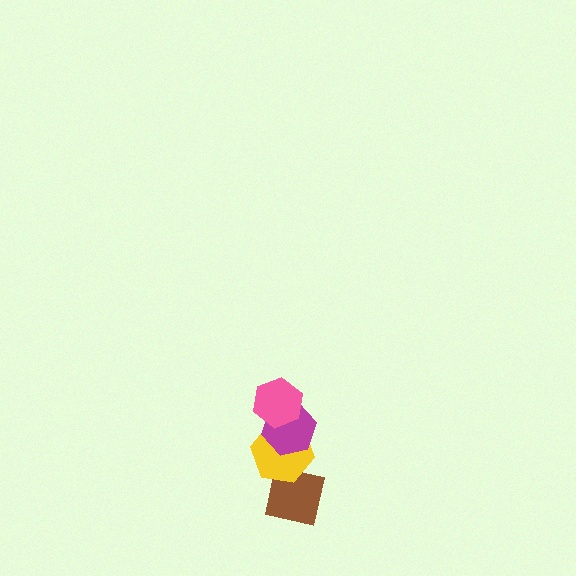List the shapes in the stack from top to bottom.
From top to bottom: the pink hexagon, the magenta hexagon, the yellow hexagon, the brown square.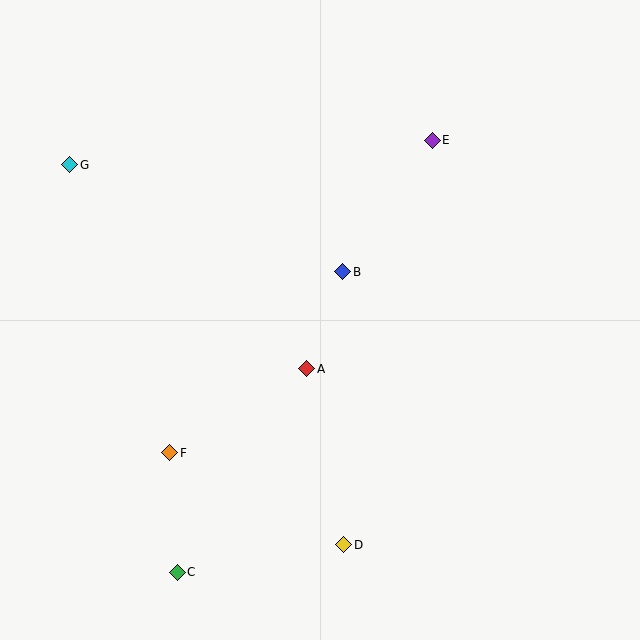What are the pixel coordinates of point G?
Point G is at (70, 165).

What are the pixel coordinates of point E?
Point E is at (432, 140).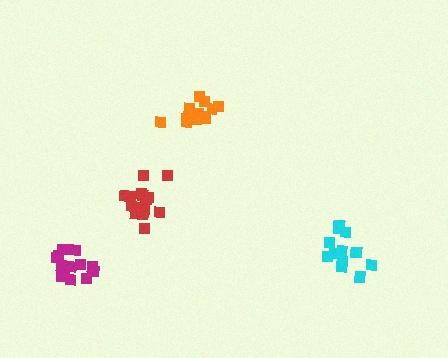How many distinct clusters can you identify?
There are 4 distinct clusters.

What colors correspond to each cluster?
The clusters are colored: orange, cyan, magenta, red.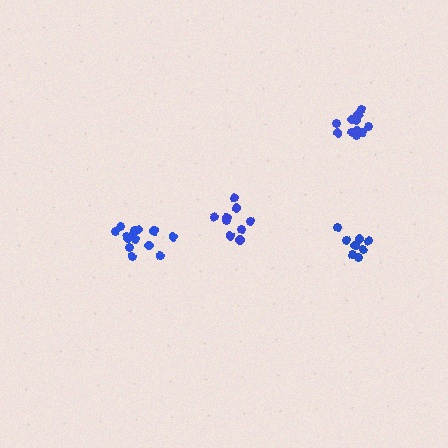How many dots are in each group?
Group 1: 9 dots, Group 2: 14 dots, Group 3: 8 dots, Group 4: 13 dots (44 total).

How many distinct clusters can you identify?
There are 4 distinct clusters.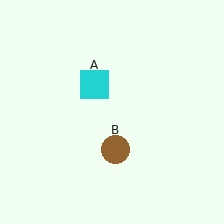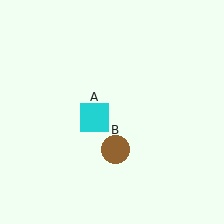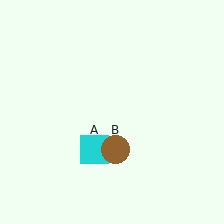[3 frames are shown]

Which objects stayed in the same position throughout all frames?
Brown circle (object B) remained stationary.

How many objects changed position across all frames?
1 object changed position: cyan square (object A).